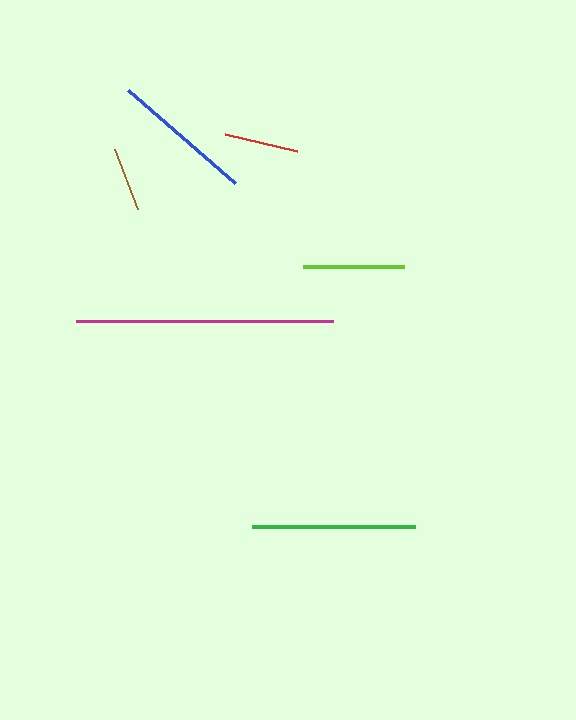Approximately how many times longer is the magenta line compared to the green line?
The magenta line is approximately 1.6 times the length of the green line.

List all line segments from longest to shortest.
From longest to shortest: magenta, green, blue, lime, red, brown.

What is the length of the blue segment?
The blue segment is approximately 142 pixels long.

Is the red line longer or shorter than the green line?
The green line is longer than the red line.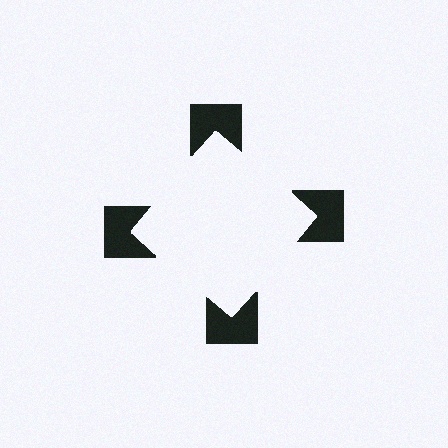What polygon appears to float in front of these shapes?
An illusory square — its edges are inferred from the aligned wedge cuts in the notched squares, not physically drawn.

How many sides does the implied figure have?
4 sides.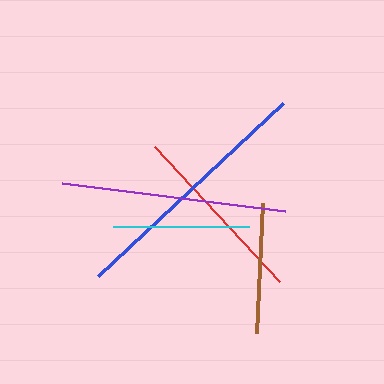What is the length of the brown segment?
The brown segment is approximately 130 pixels long.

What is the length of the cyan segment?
The cyan segment is approximately 136 pixels long.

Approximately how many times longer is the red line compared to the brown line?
The red line is approximately 1.4 times the length of the brown line.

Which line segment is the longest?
The blue line is the longest at approximately 253 pixels.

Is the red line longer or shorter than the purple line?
The purple line is longer than the red line.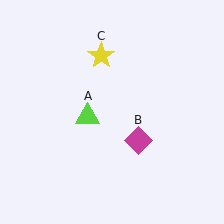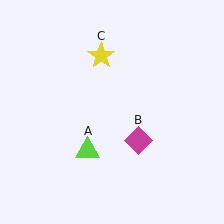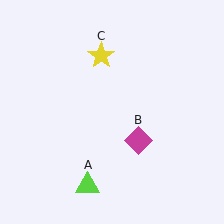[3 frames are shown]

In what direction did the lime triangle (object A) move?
The lime triangle (object A) moved down.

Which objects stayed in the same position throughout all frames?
Magenta diamond (object B) and yellow star (object C) remained stationary.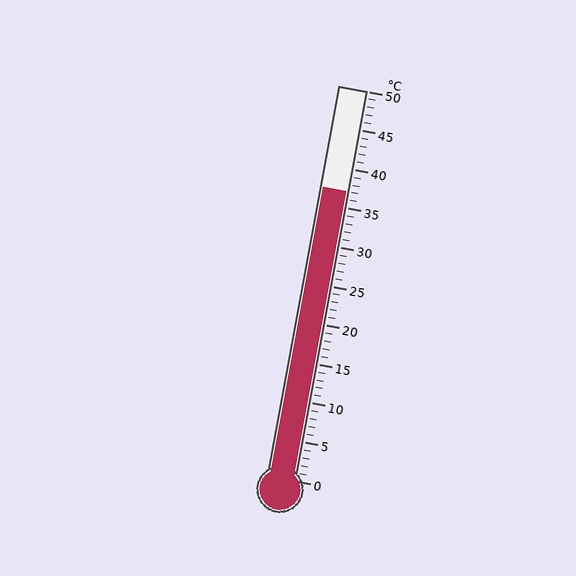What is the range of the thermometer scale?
The thermometer scale ranges from 0°C to 50°C.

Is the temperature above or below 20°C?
The temperature is above 20°C.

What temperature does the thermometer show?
The thermometer shows approximately 37°C.